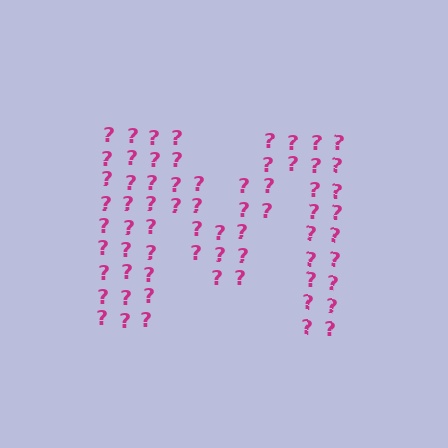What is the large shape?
The large shape is the letter M.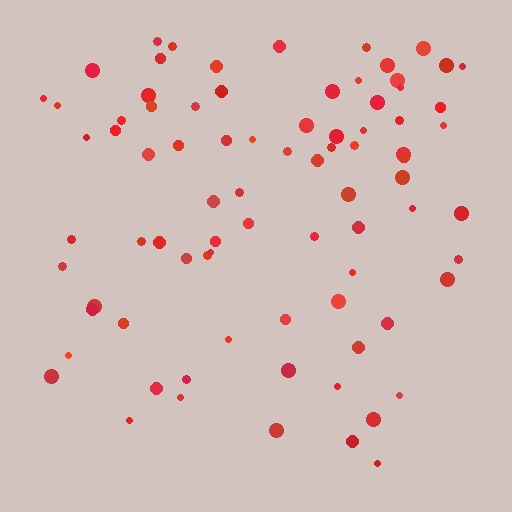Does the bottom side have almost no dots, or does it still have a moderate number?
Still a moderate number, just noticeably fewer than the top.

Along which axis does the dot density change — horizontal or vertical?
Vertical.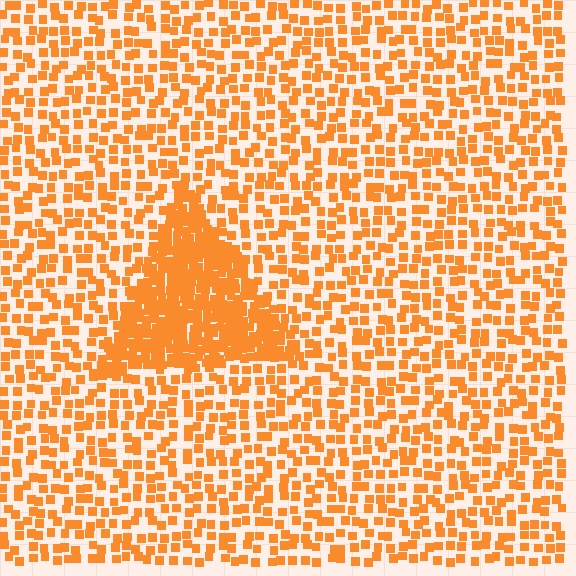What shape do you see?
I see a triangle.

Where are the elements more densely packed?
The elements are more densely packed inside the triangle boundary.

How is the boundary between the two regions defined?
The boundary is defined by a change in element density (approximately 2.6x ratio). All elements are the same color, size, and shape.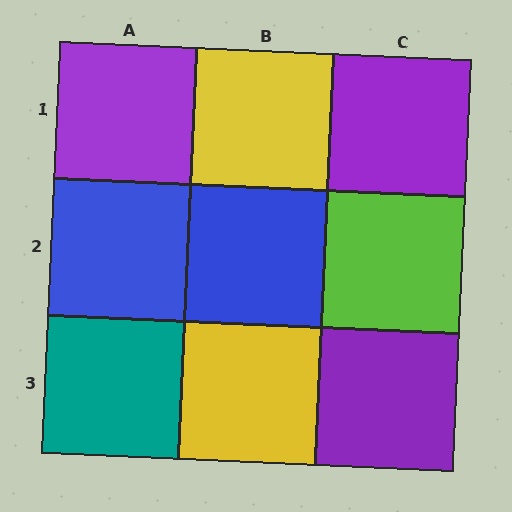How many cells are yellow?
2 cells are yellow.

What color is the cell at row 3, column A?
Teal.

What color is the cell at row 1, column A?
Purple.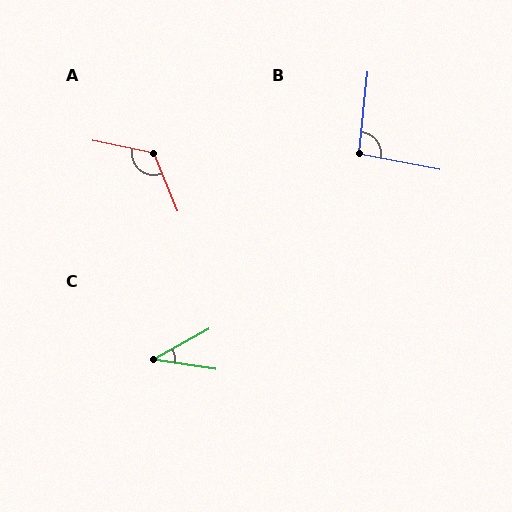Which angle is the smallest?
C, at approximately 38 degrees.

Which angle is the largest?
A, at approximately 124 degrees.